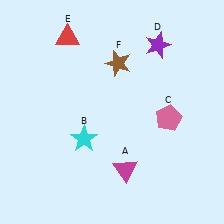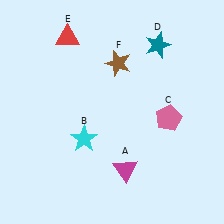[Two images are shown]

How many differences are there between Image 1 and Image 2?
There is 1 difference between the two images.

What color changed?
The star (D) changed from purple in Image 1 to teal in Image 2.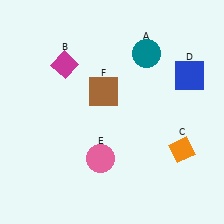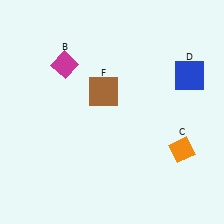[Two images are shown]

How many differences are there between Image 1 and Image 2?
There are 2 differences between the two images.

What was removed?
The pink circle (E), the teal circle (A) were removed in Image 2.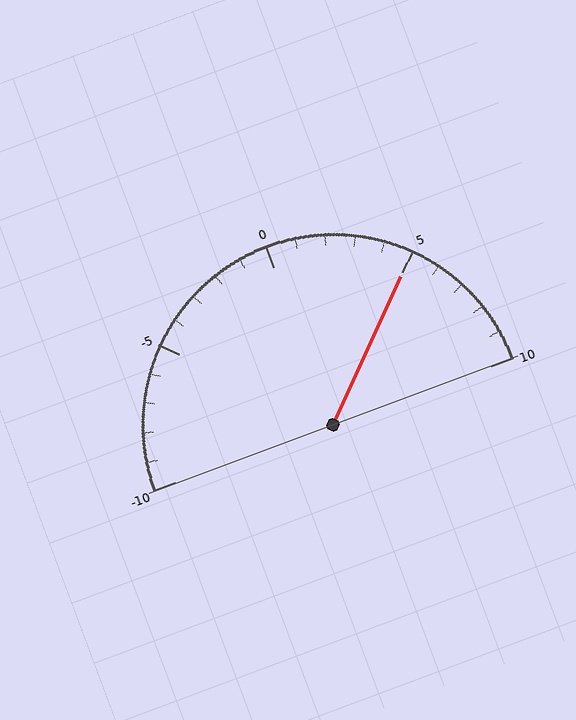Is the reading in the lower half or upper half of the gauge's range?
The reading is in the upper half of the range (-10 to 10).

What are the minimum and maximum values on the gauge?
The gauge ranges from -10 to 10.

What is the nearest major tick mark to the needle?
The nearest major tick mark is 5.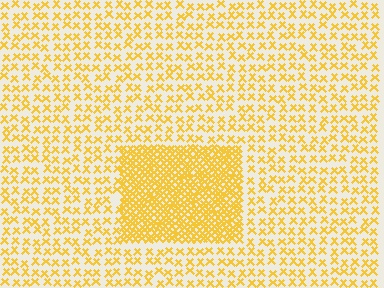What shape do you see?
I see a rectangle.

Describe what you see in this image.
The image contains small yellow elements arranged at two different densities. A rectangle-shaped region is visible where the elements are more densely packed than the surrounding area.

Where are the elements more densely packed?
The elements are more densely packed inside the rectangle boundary.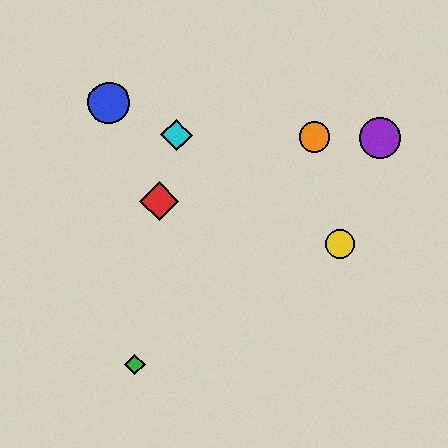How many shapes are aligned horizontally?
3 shapes (the purple circle, the orange circle, the cyan diamond) are aligned horizontally.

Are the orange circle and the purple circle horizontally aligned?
Yes, both are at y≈137.